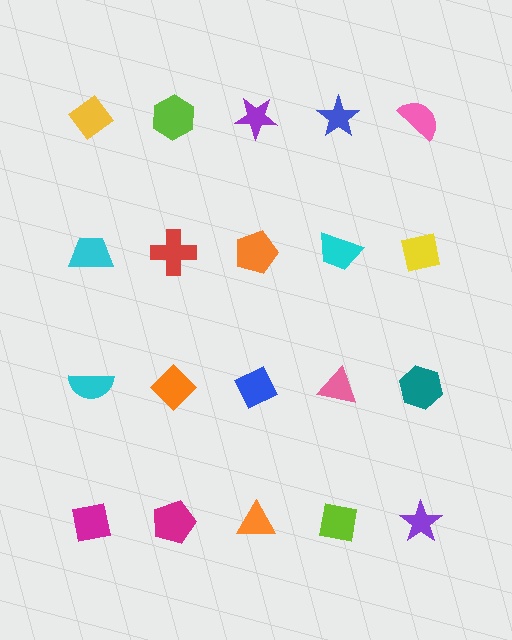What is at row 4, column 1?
A magenta square.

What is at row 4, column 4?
A lime square.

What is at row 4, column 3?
An orange triangle.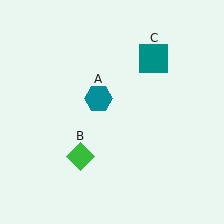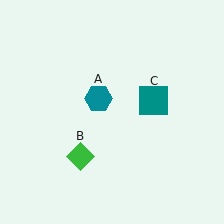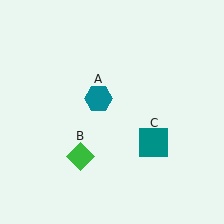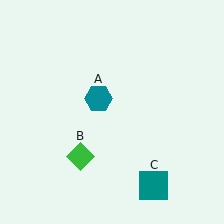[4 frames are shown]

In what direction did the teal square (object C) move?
The teal square (object C) moved down.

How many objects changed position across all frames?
1 object changed position: teal square (object C).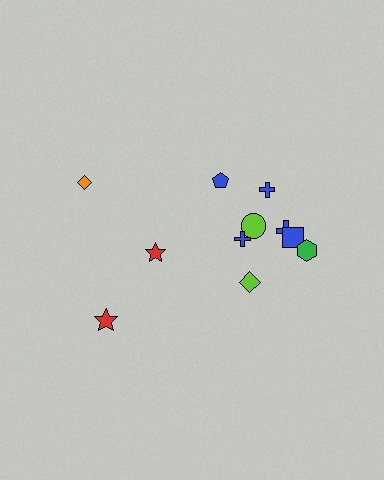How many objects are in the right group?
There are 8 objects.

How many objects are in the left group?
There are 3 objects.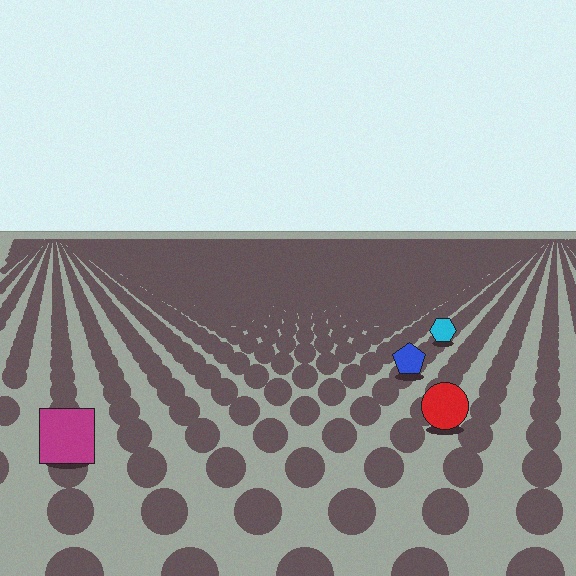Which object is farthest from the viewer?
The cyan hexagon is farthest from the viewer. It appears smaller and the ground texture around it is denser.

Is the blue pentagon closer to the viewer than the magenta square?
No. The magenta square is closer — you can tell from the texture gradient: the ground texture is coarser near it.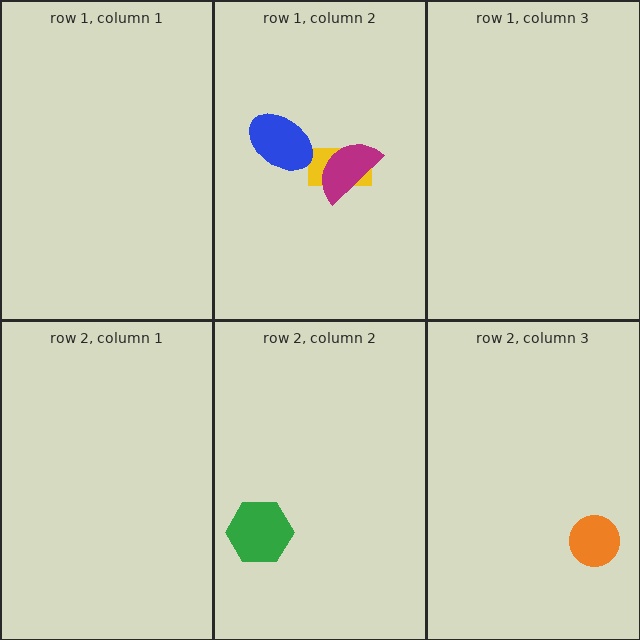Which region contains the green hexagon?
The row 2, column 2 region.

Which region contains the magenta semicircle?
The row 1, column 2 region.